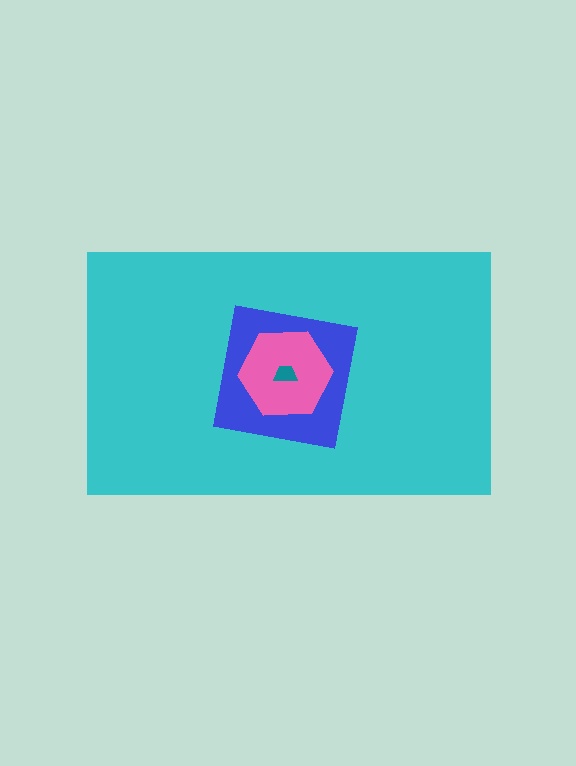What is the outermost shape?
The cyan rectangle.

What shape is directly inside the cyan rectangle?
The blue square.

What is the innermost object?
The teal trapezoid.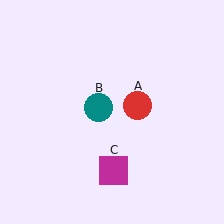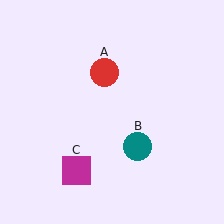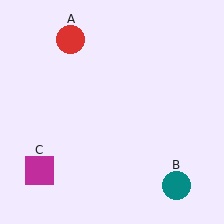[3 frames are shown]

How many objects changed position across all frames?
3 objects changed position: red circle (object A), teal circle (object B), magenta square (object C).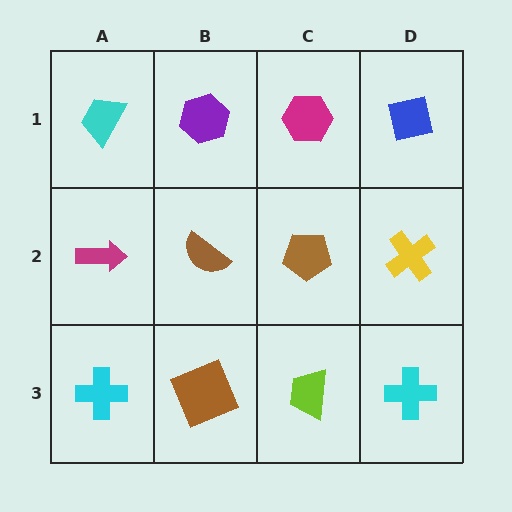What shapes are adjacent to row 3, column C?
A brown pentagon (row 2, column C), a brown square (row 3, column B), a cyan cross (row 3, column D).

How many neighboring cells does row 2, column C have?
4.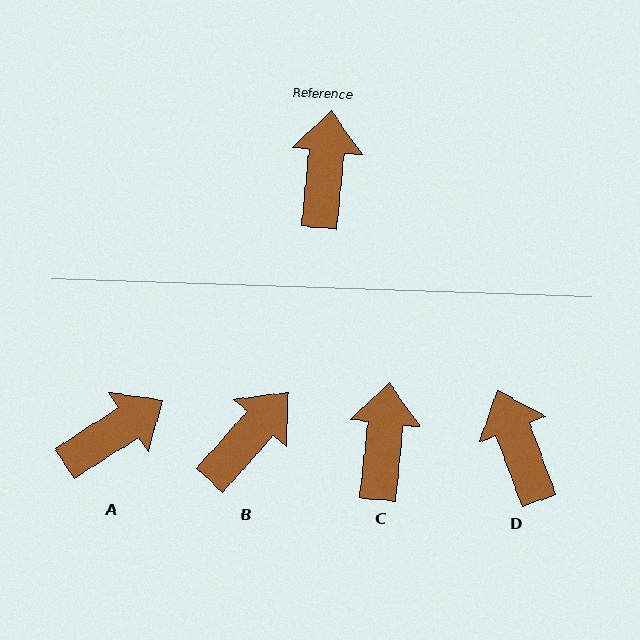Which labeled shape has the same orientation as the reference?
C.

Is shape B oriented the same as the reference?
No, it is off by about 36 degrees.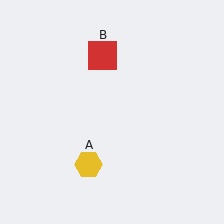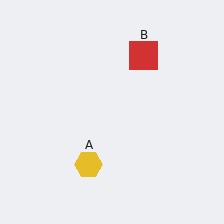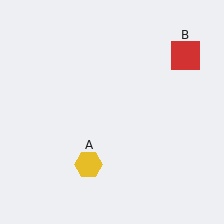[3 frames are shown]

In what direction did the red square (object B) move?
The red square (object B) moved right.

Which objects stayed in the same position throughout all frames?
Yellow hexagon (object A) remained stationary.